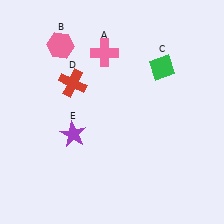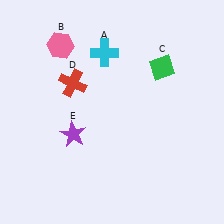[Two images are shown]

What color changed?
The cross (A) changed from pink in Image 1 to cyan in Image 2.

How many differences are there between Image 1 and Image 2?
There is 1 difference between the two images.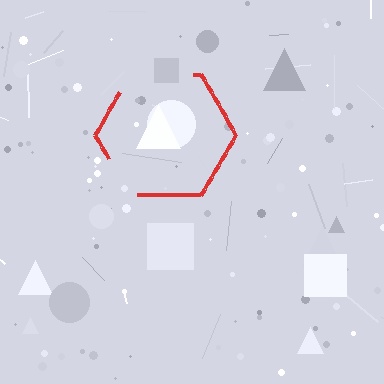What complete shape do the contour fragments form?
The contour fragments form a hexagon.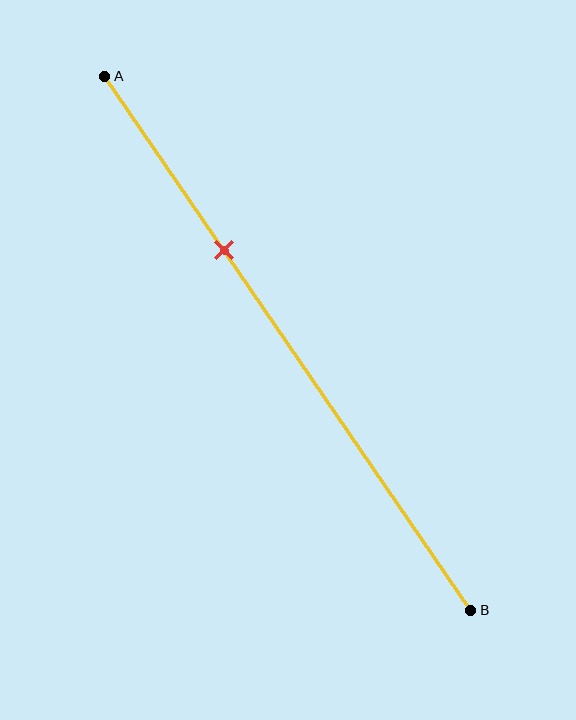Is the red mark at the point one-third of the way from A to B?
Yes, the mark is approximately at the one-third point.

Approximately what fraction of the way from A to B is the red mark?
The red mark is approximately 35% of the way from A to B.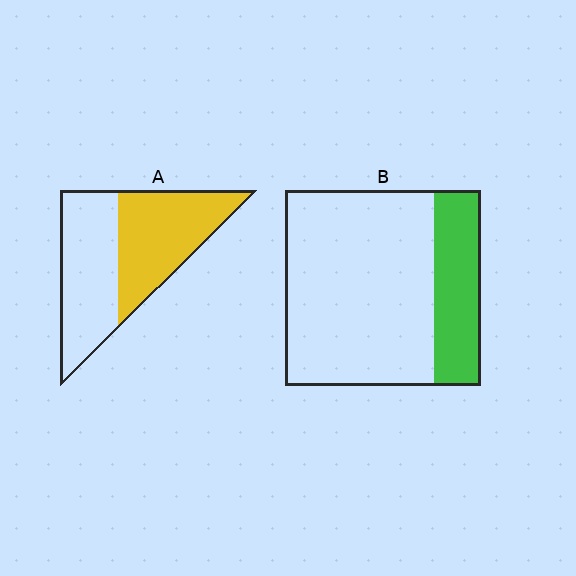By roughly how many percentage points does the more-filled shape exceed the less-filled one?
By roughly 25 percentage points (A over B).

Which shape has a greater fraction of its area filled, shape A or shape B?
Shape A.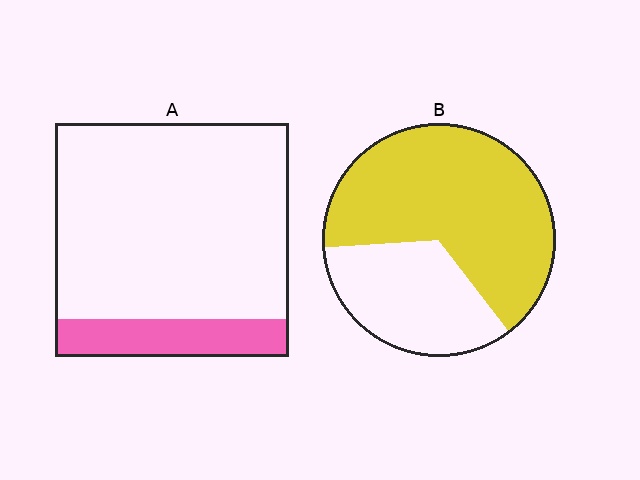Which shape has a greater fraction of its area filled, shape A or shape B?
Shape B.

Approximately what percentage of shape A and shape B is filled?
A is approximately 15% and B is approximately 65%.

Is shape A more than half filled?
No.